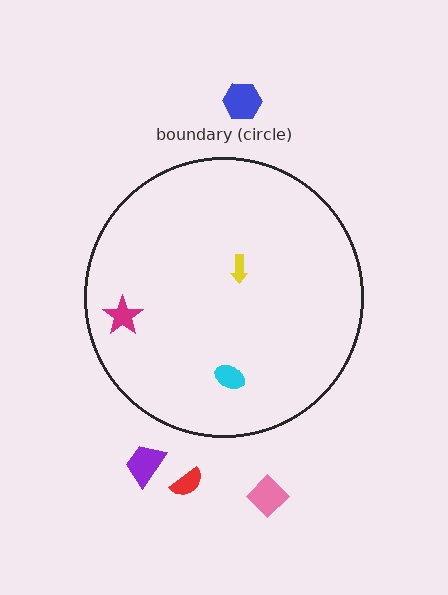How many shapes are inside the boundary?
3 inside, 4 outside.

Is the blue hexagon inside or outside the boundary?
Outside.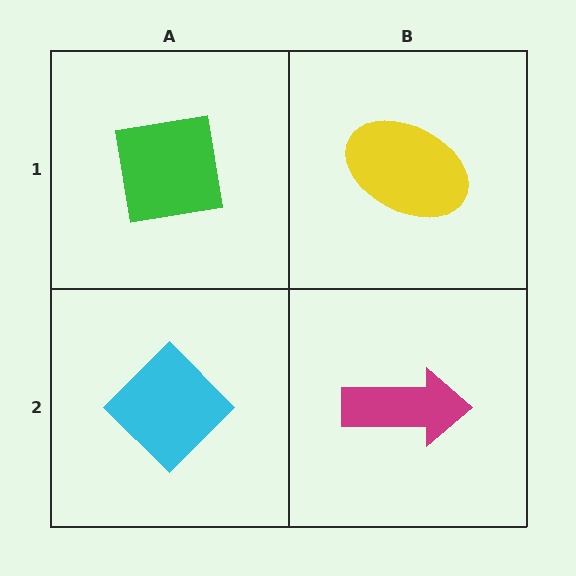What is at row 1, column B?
A yellow ellipse.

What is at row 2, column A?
A cyan diamond.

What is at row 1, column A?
A green square.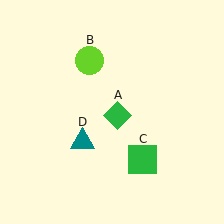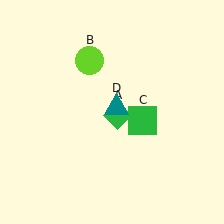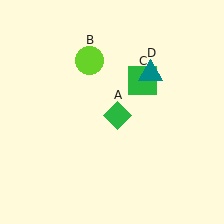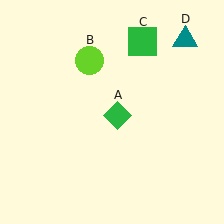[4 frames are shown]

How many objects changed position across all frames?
2 objects changed position: green square (object C), teal triangle (object D).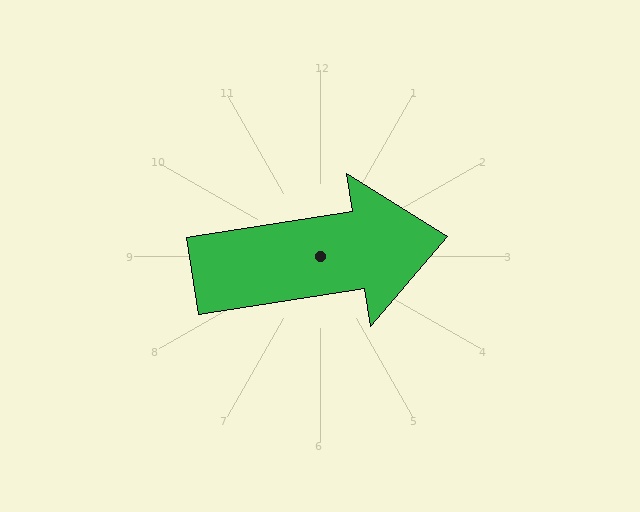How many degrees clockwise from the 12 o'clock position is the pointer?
Approximately 81 degrees.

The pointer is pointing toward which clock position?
Roughly 3 o'clock.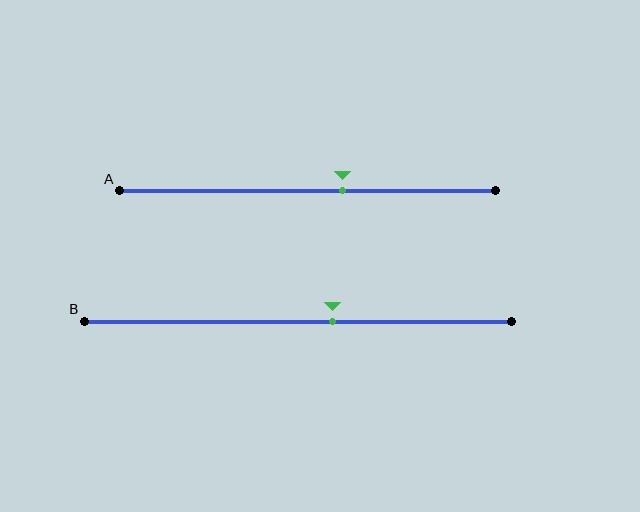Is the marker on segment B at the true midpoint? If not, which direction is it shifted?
No, the marker on segment B is shifted to the right by about 8% of the segment length.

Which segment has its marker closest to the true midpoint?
Segment B has its marker closest to the true midpoint.